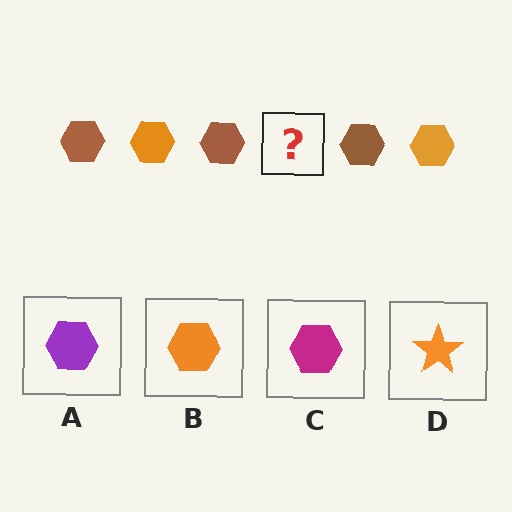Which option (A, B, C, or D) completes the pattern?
B.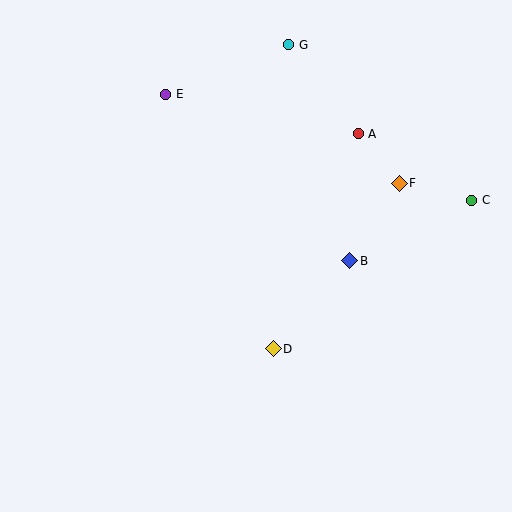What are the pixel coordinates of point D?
Point D is at (273, 349).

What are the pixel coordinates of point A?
Point A is at (358, 134).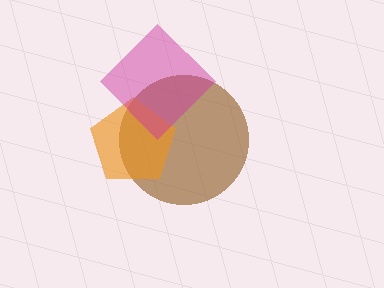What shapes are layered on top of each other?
The layered shapes are: a brown circle, an orange pentagon, a magenta diamond.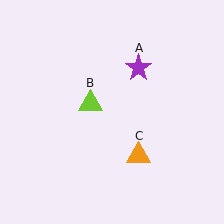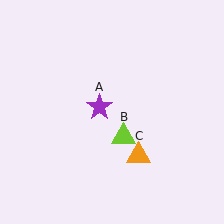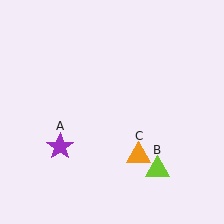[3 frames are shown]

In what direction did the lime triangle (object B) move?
The lime triangle (object B) moved down and to the right.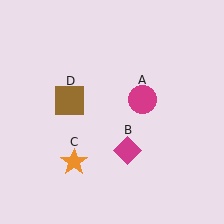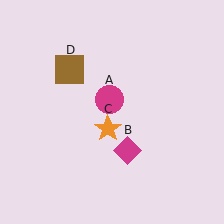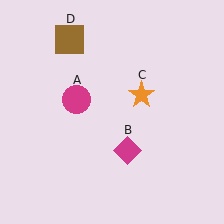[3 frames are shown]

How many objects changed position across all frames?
3 objects changed position: magenta circle (object A), orange star (object C), brown square (object D).